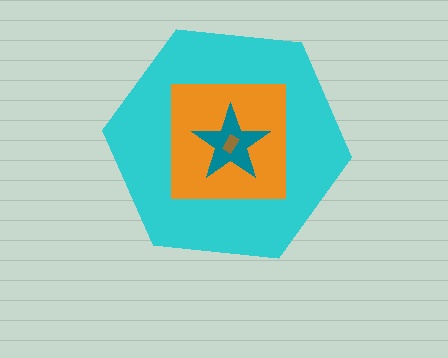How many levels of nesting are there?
4.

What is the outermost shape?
The cyan hexagon.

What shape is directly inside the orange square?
The teal star.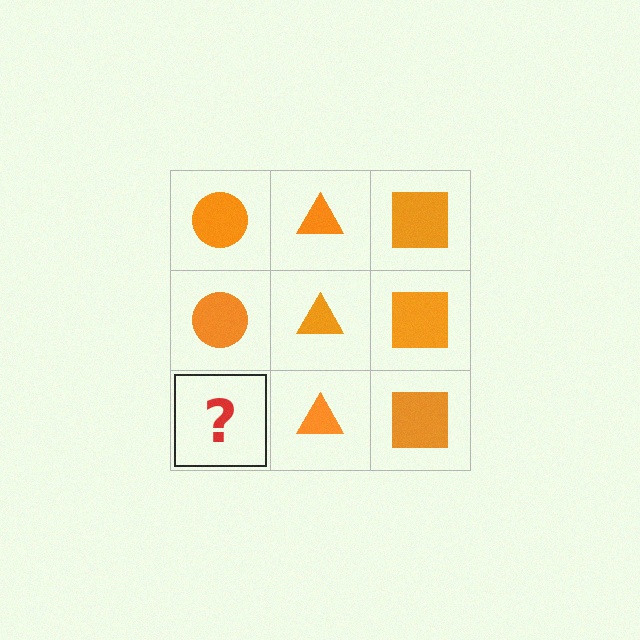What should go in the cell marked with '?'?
The missing cell should contain an orange circle.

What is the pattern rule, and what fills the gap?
The rule is that each column has a consistent shape. The gap should be filled with an orange circle.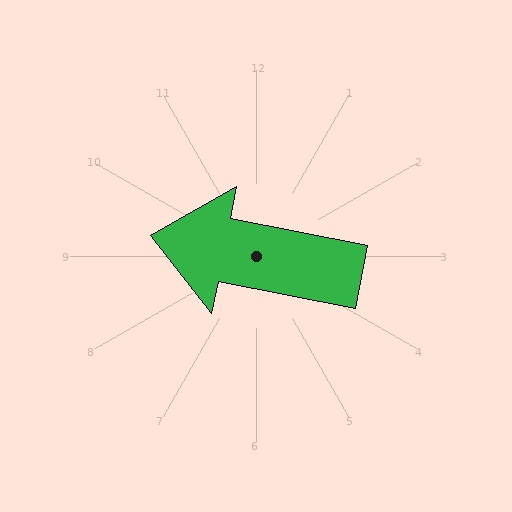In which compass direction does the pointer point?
West.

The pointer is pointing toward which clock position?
Roughly 9 o'clock.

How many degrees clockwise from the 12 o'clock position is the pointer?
Approximately 281 degrees.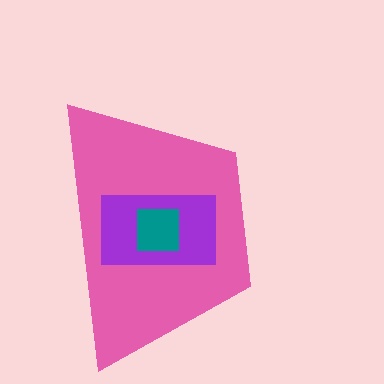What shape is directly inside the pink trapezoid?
The purple rectangle.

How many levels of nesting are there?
3.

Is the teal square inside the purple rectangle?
Yes.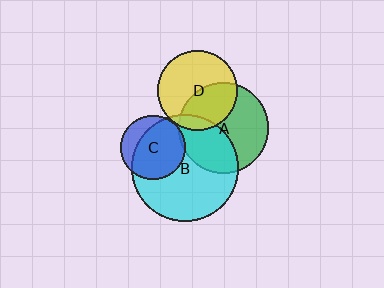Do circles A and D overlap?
Yes.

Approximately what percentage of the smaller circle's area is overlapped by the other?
Approximately 40%.